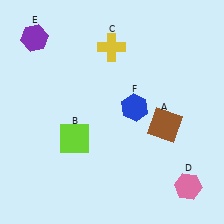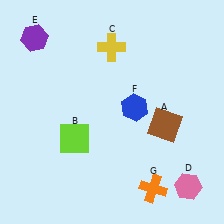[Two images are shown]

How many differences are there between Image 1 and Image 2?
There is 1 difference between the two images.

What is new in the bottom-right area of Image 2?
An orange cross (G) was added in the bottom-right area of Image 2.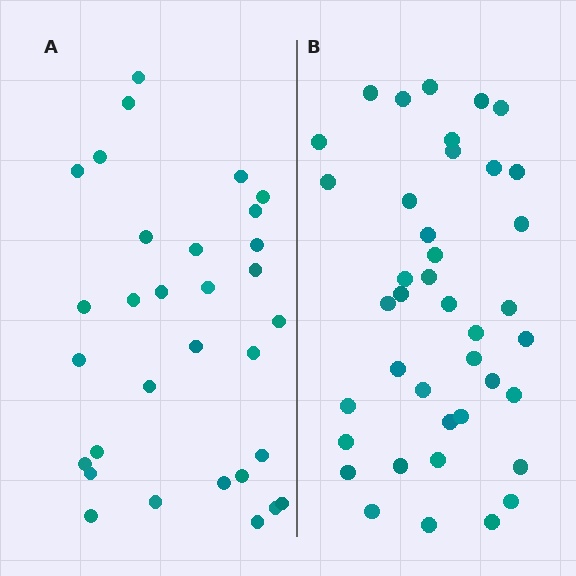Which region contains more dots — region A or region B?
Region B (the right region) has more dots.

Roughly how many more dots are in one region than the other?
Region B has roughly 8 or so more dots than region A.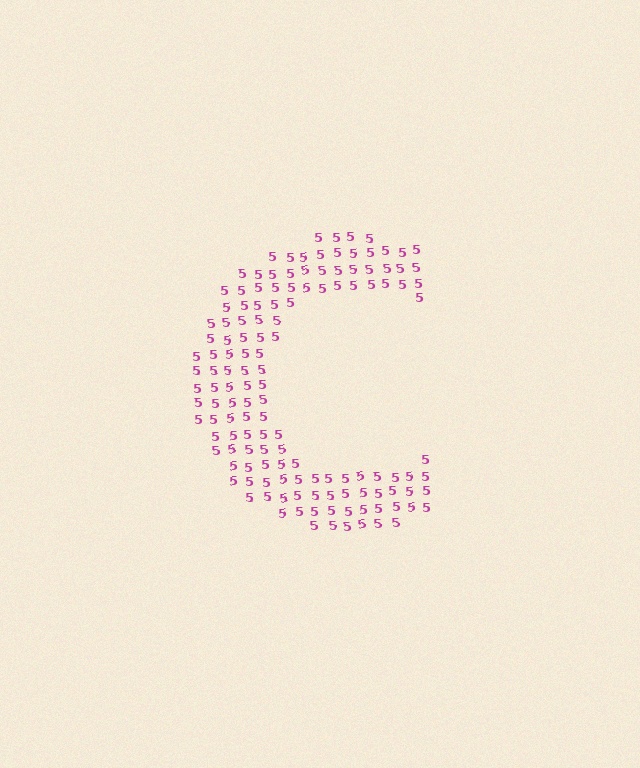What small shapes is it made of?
It is made of small digit 5's.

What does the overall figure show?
The overall figure shows the letter C.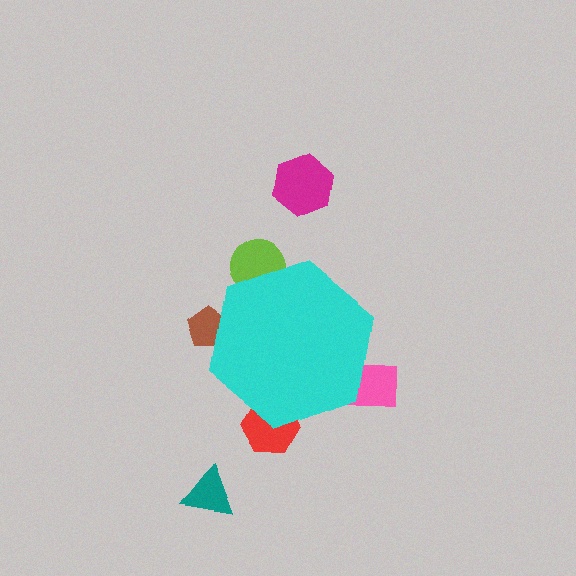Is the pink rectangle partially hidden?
Yes, the pink rectangle is partially hidden behind the cyan hexagon.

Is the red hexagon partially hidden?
Yes, the red hexagon is partially hidden behind the cyan hexagon.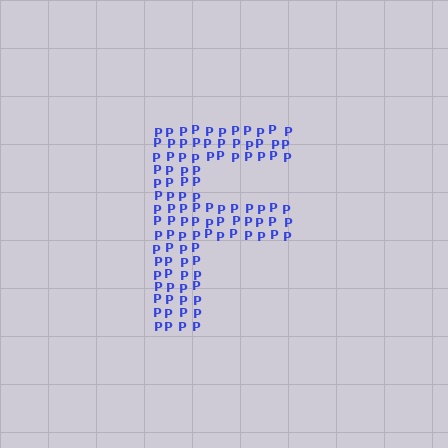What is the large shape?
The large shape is the letter F.